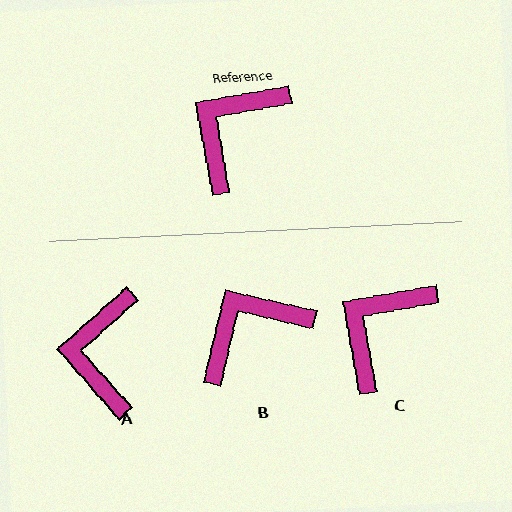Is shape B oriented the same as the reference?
No, it is off by about 23 degrees.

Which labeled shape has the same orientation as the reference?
C.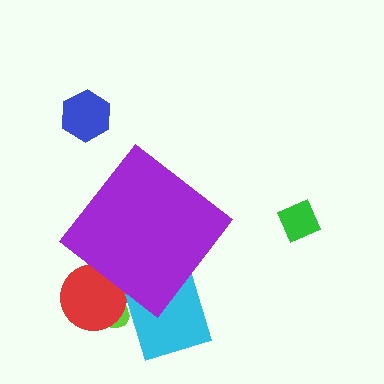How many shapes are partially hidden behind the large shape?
3 shapes are partially hidden.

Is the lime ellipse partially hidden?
Yes, the lime ellipse is partially hidden behind the purple diamond.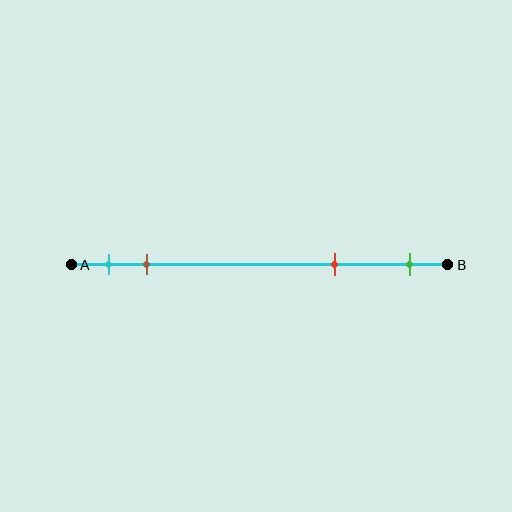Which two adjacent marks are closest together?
The cyan and brown marks are the closest adjacent pair.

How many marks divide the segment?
There are 4 marks dividing the segment.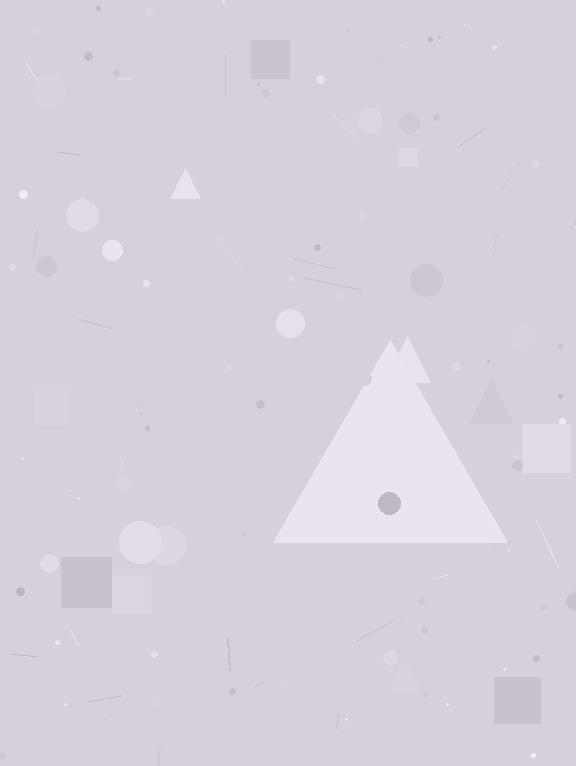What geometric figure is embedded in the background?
A triangle is embedded in the background.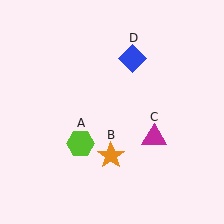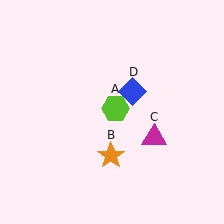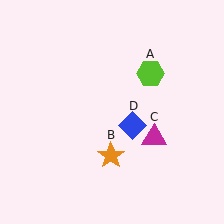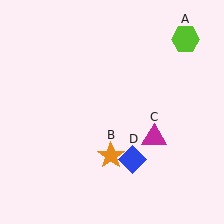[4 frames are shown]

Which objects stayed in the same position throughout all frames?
Orange star (object B) and magenta triangle (object C) remained stationary.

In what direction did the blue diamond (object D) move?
The blue diamond (object D) moved down.